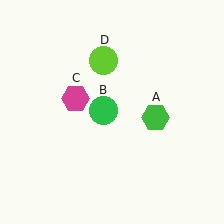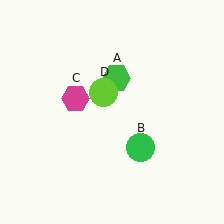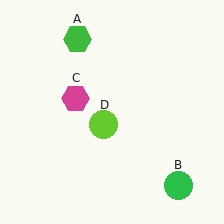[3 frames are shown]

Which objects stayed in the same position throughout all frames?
Magenta hexagon (object C) remained stationary.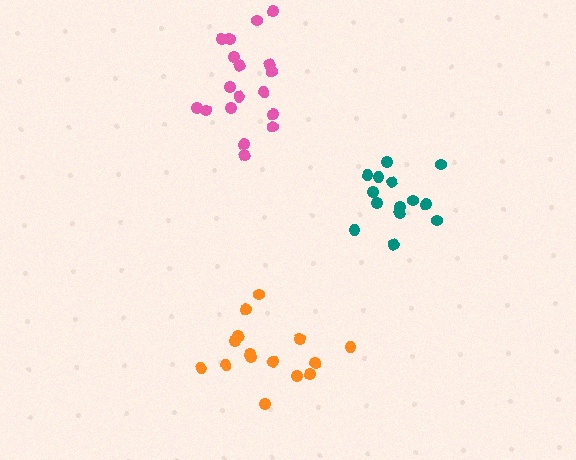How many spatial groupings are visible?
There are 3 spatial groupings.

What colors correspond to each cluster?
The clusters are colored: teal, orange, pink.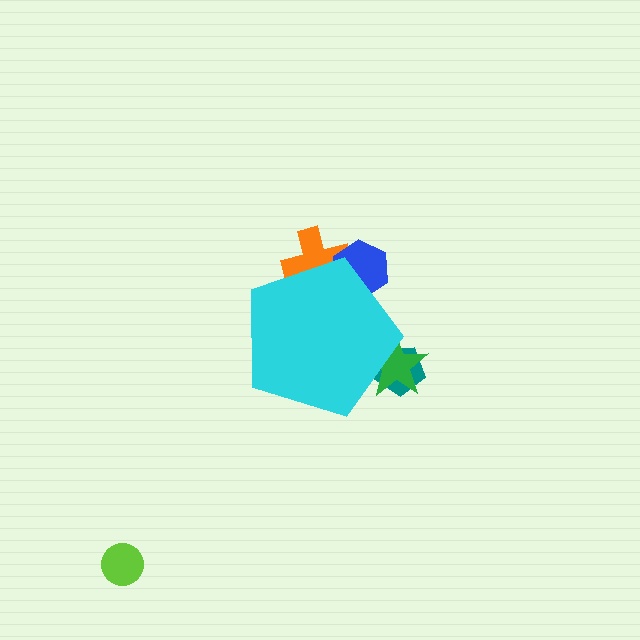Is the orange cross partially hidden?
Yes, the orange cross is partially hidden behind the cyan pentagon.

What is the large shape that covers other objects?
A cyan pentagon.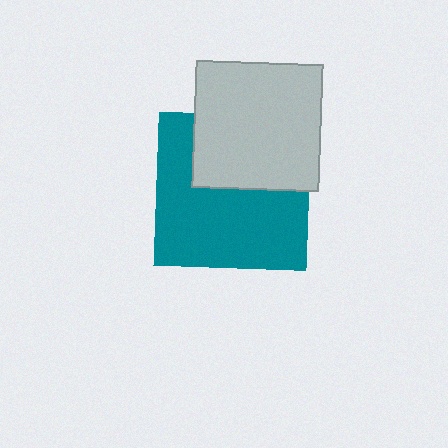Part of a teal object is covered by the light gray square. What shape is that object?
It is a square.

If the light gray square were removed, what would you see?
You would see the complete teal square.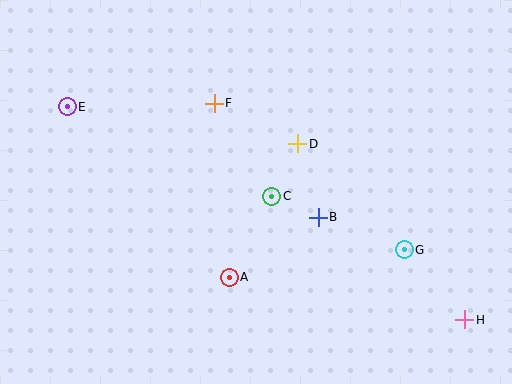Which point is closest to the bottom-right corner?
Point H is closest to the bottom-right corner.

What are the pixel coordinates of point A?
Point A is at (229, 277).